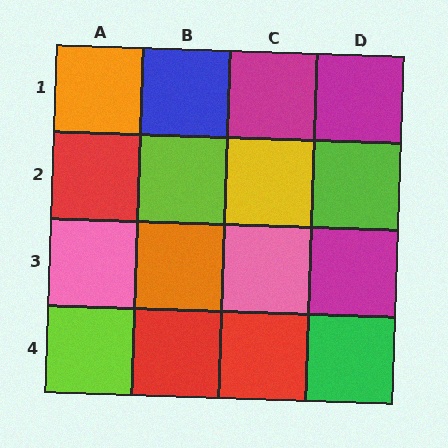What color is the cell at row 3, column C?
Pink.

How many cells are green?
1 cell is green.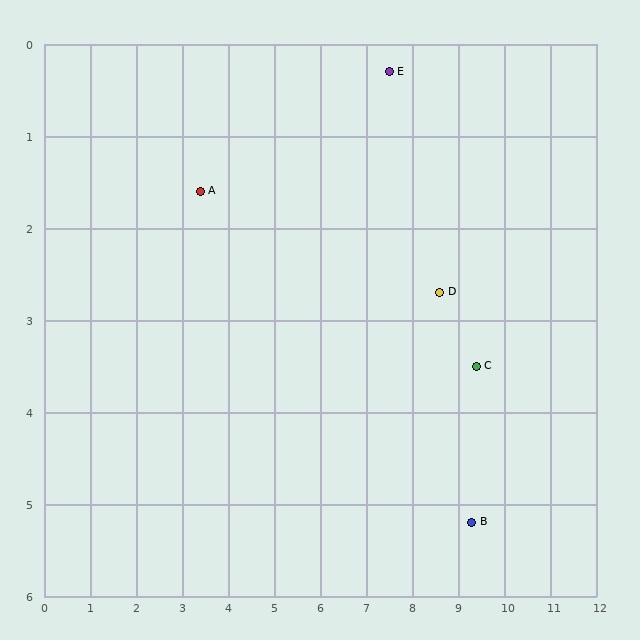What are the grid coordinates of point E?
Point E is at approximately (7.5, 0.3).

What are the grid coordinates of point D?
Point D is at approximately (8.6, 2.7).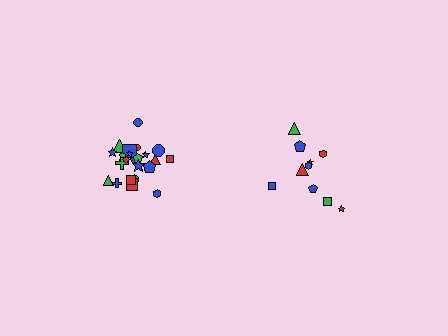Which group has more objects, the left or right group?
The left group.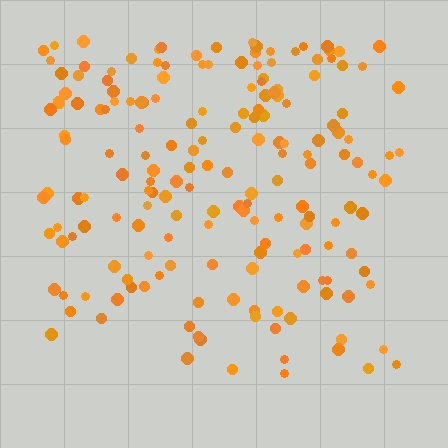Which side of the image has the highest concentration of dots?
The top.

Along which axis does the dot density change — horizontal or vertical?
Vertical.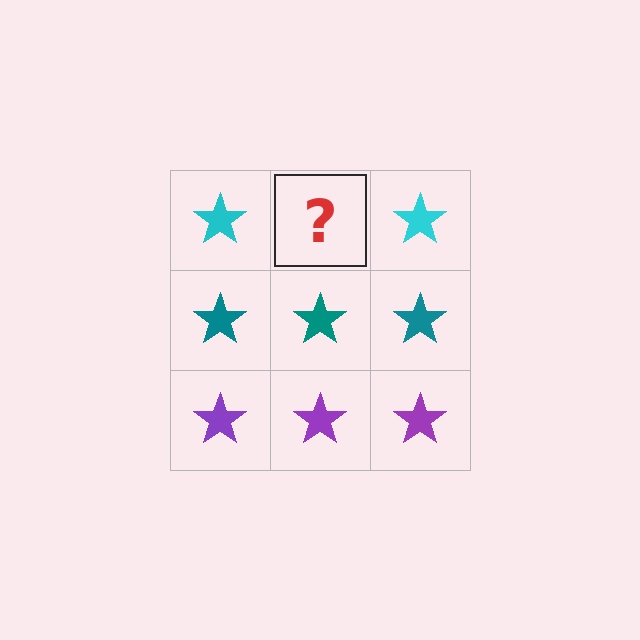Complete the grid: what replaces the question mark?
The question mark should be replaced with a cyan star.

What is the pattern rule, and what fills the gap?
The rule is that each row has a consistent color. The gap should be filled with a cyan star.